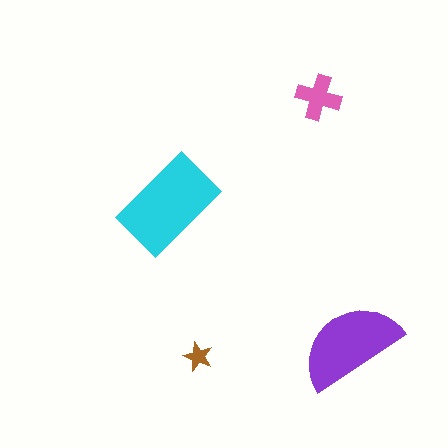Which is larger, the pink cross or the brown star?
The pink cross.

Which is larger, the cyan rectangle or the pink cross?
The cyan rectangle.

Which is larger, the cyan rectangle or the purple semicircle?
The cyan rectangle.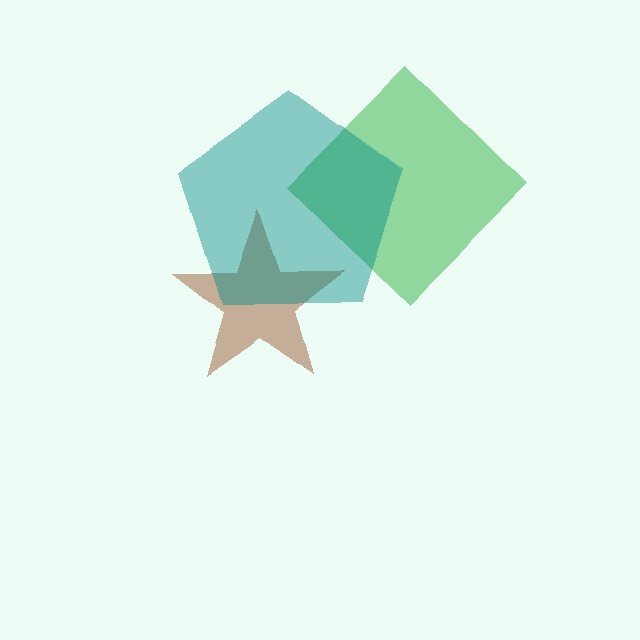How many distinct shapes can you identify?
There are 3 distinct shapes: a brown star, a green diamond, a teal pentagon.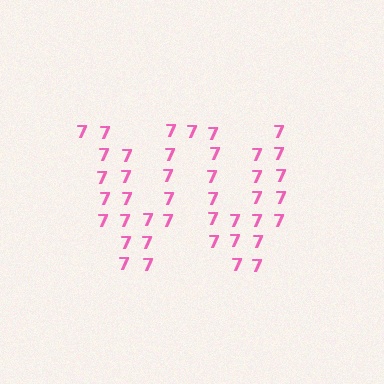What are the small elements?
The small elements are digit 7's.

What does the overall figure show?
The overall figure shows the letter W.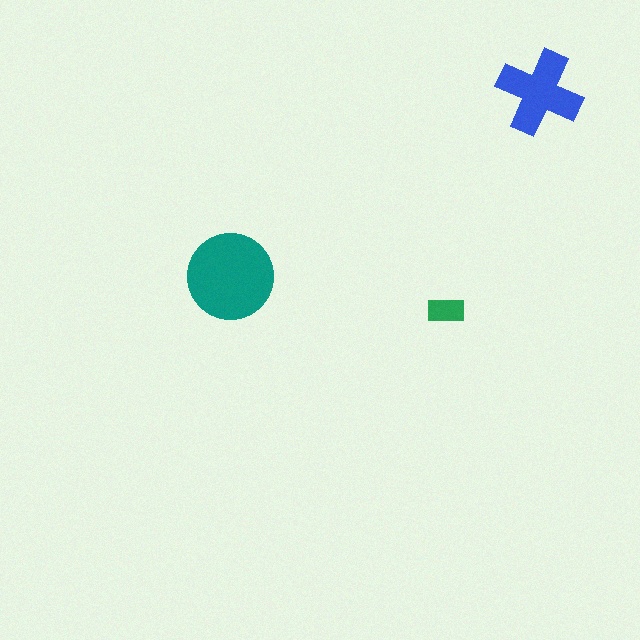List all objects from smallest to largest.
The green rectangle, the blue cross, the teal circle.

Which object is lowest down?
The green rectangle is bottommost.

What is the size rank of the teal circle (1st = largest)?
1st.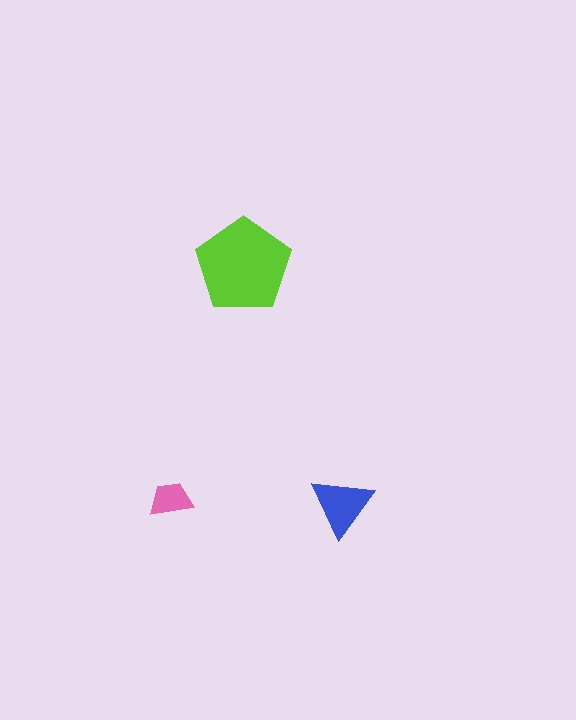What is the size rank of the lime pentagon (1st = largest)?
1st.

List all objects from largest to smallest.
The lime pentagon, the blue triangle, the pink trapezoid.